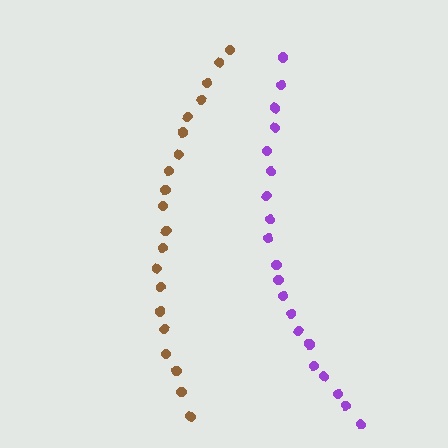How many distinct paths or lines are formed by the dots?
There are 2 distinct paths.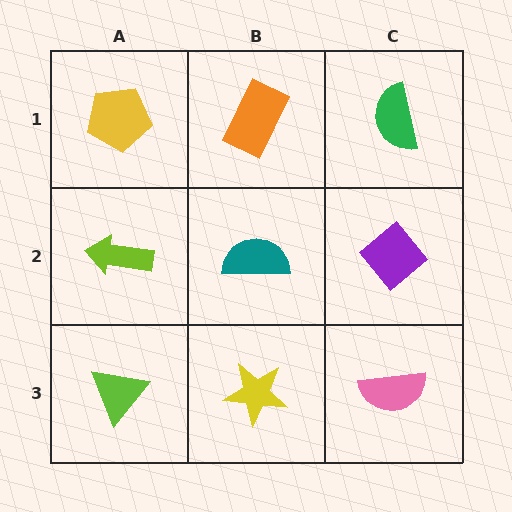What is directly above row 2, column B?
An orange rectangle.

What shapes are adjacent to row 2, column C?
A green semicircle (row 1, column C), a pink semicircle (row 3, column C), a teal semicircle (row 2, column B).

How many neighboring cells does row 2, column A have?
3.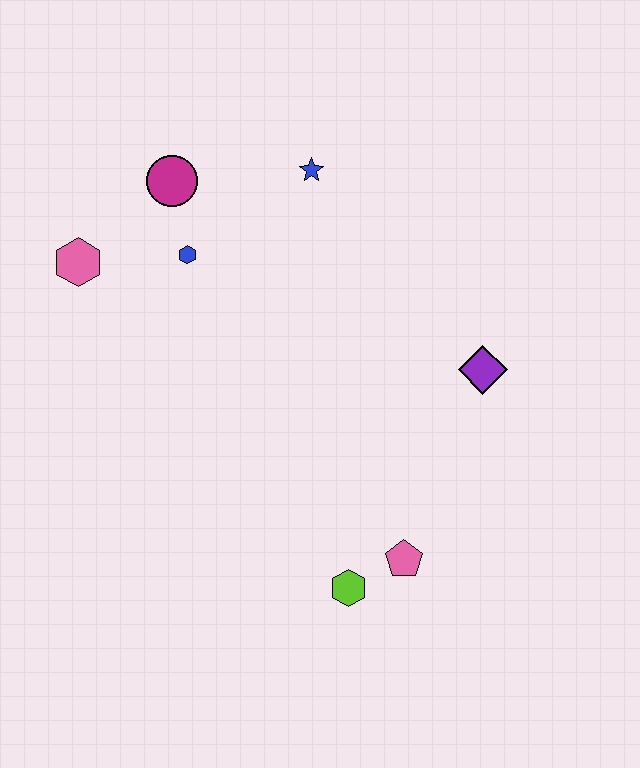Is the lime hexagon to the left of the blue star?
No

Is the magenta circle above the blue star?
No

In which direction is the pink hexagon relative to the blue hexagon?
The pink hexagon is to the left of the blue hexagon.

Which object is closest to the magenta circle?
The blue hexagon is closest to the magenta circle.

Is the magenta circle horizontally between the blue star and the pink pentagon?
No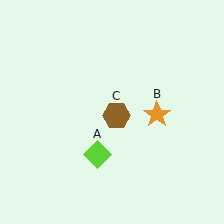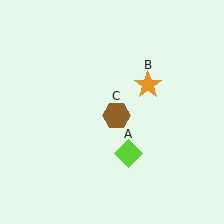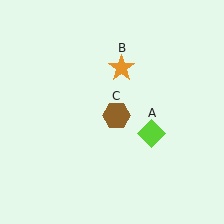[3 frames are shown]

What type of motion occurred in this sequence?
The lime diamond (object A), orange star (object B) rotated counterclockwise around the center of the scene.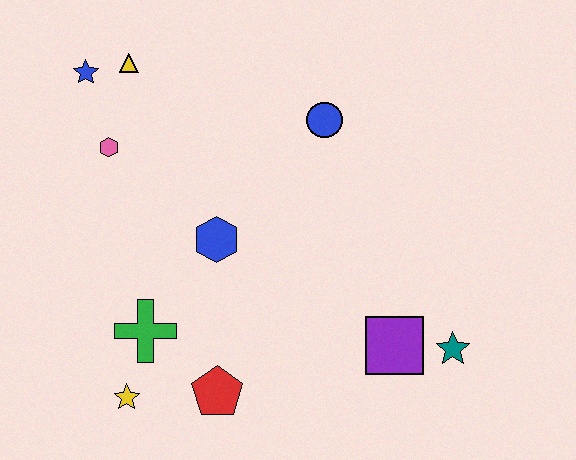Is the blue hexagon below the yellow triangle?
Yes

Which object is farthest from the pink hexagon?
The teal star is farthest from the pink hexagon.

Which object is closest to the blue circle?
The blue hexagon is closest to the blue circle.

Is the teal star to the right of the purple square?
Yes